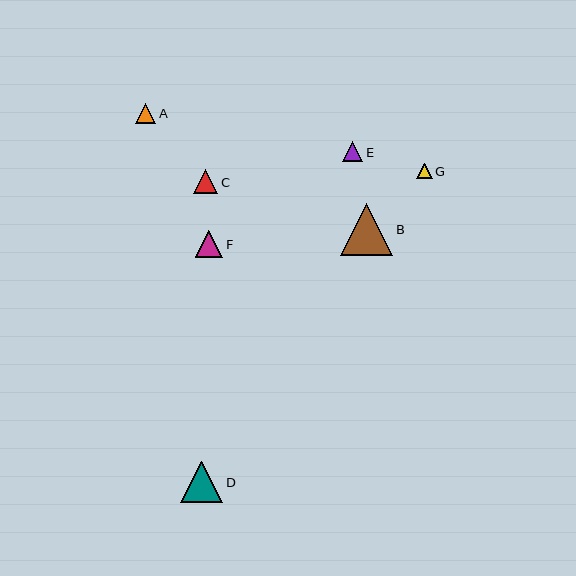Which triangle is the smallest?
Triangle G is the smallest with a size of approximately 15 pixels.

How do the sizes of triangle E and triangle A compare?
Triangle E and triangle A are approximately the same size.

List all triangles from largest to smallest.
From largest to smallest: B, D, F, C, E, A, G.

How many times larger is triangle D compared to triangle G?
Triangle D is approximately 2.7 times the size of triangle G.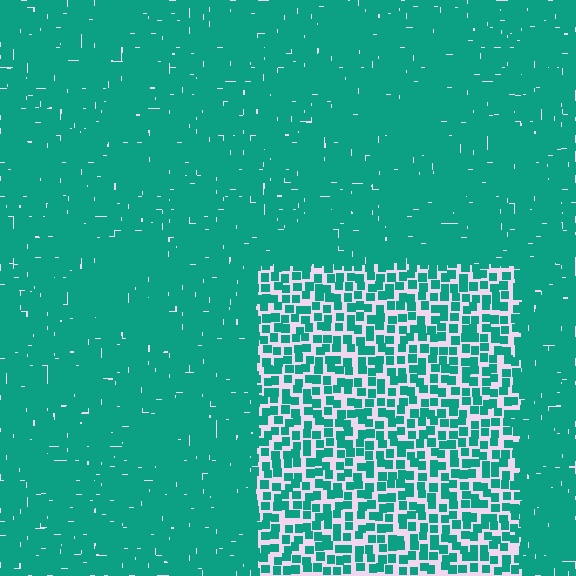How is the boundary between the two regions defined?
The boundary is defined by a change in element density (approximately 2.4x ratio). All elements are the same color, size, and shape.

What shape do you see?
I see a rectangle.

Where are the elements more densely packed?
The elements are more densely packed outside the rectangle boundary.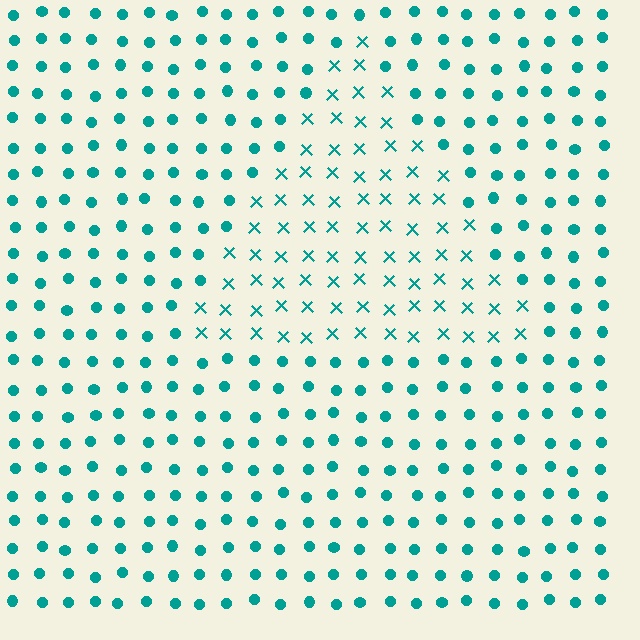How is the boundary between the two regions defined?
The boundary is defined by a change in element shape: X marks inside vs. circles outside. All elements share the same color and spacing.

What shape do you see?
I see a triangle.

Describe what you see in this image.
The image is filled with small teal elements arranged in a uniform grid. A triangle-shaped region contains X marks, while the surrounding area contains circles. The boundary is defined purely by the change in element shape.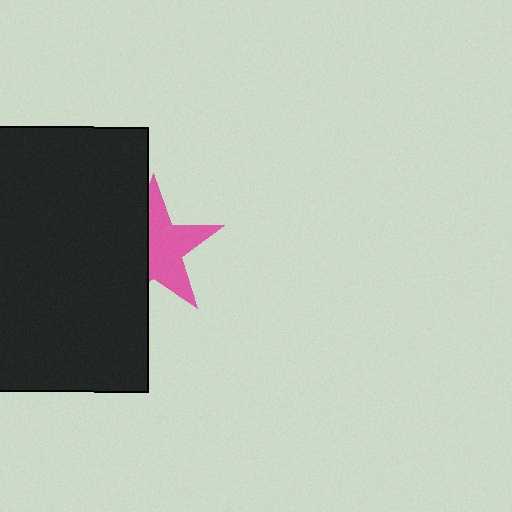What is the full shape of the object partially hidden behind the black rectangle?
The partially hidden object is a pink star.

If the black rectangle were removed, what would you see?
You would see the complete pink star.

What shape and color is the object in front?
The object in front is a black rectangle.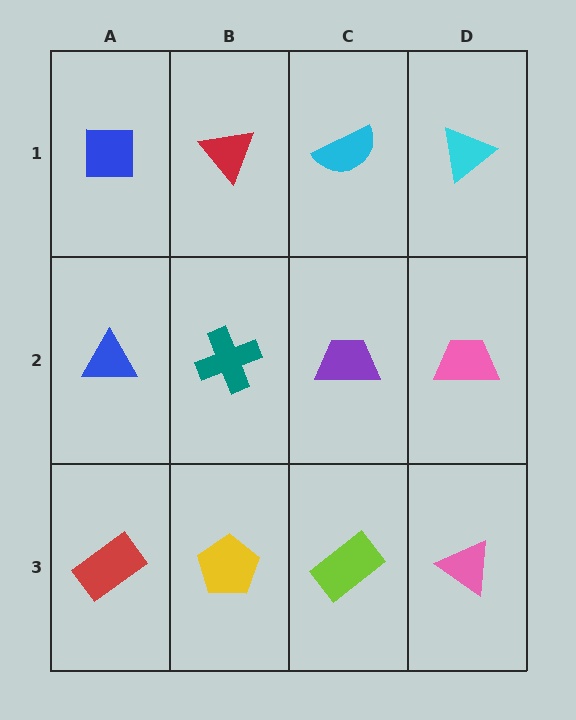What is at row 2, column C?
A purple trapezoid.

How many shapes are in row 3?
4 shapes.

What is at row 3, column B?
A yellow pentagon.